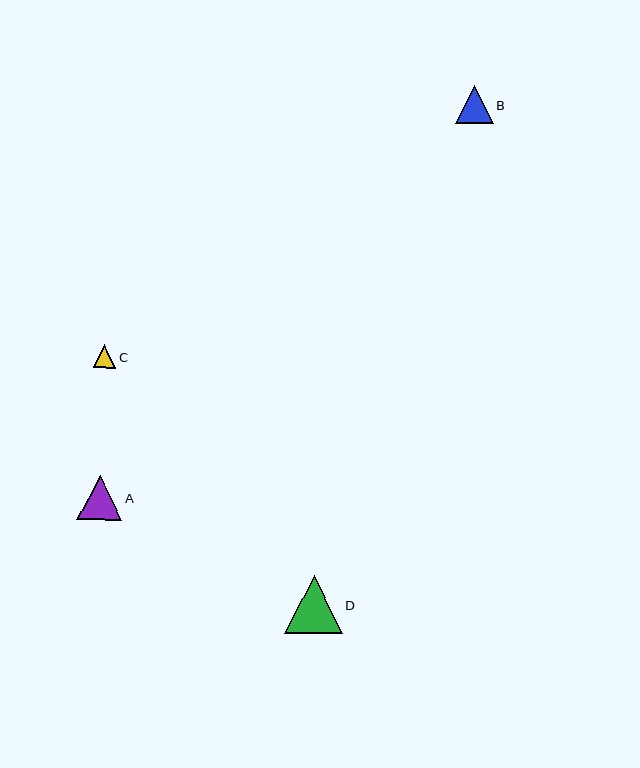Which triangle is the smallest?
Triangle C is the smallest with a size of approximately 23 pixels.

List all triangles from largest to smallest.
From largest to smallest: D, A, B, C.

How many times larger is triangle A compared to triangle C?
Triangle A is approximately 2.0 times the size of triangle C.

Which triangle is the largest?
Triangle D is the largest with a size of approximately 58 pixels.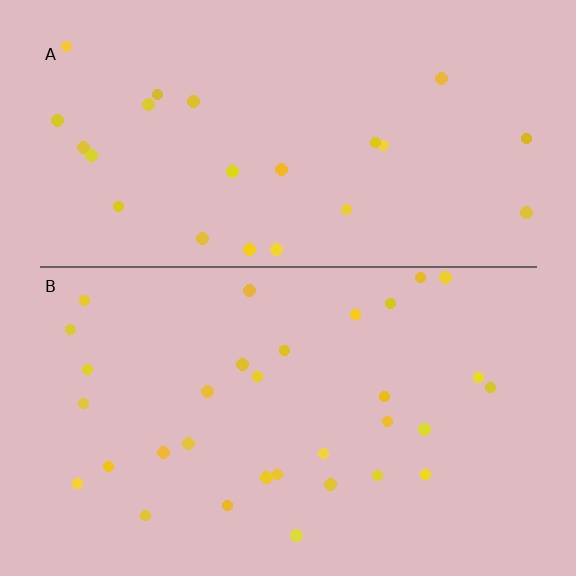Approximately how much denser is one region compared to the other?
Approximately 1.4× — region B over region A.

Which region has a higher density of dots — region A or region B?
B (the bottom).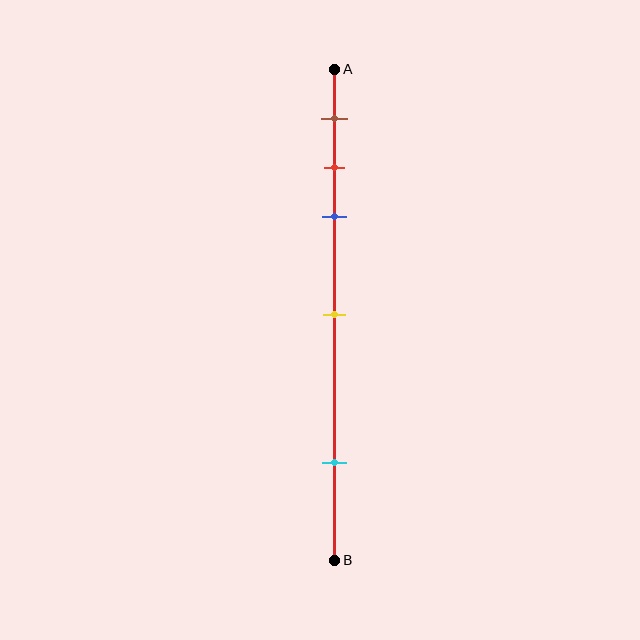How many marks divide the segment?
There are 5 marks dividing the segment.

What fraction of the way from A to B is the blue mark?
The blue mark is approximately 30% (0.3) of the way from A to B.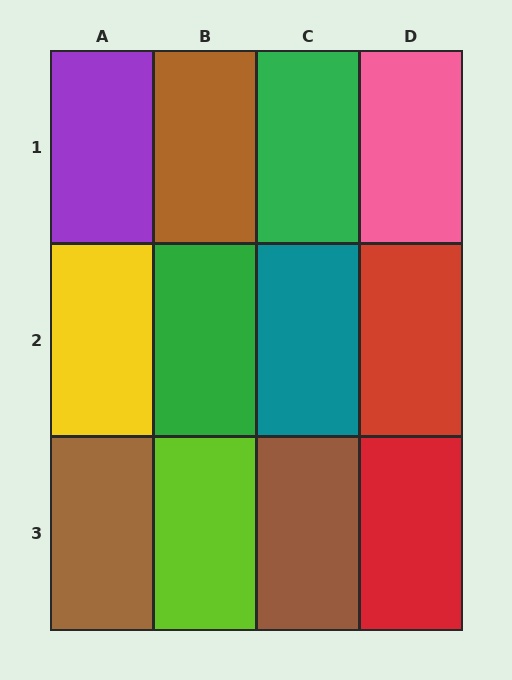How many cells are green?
2 cells are green.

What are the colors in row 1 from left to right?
Purple, brown, green, pink.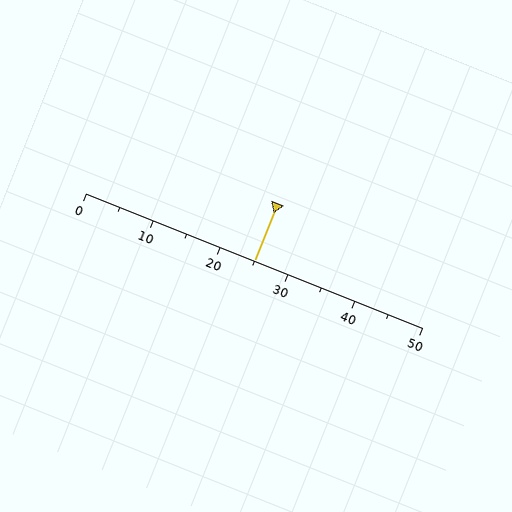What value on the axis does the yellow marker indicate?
The marker indicates approximately 25.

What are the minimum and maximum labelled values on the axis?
The axis runs from 0 to 50.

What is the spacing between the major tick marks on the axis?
The major ticks are spaced 10 apart.